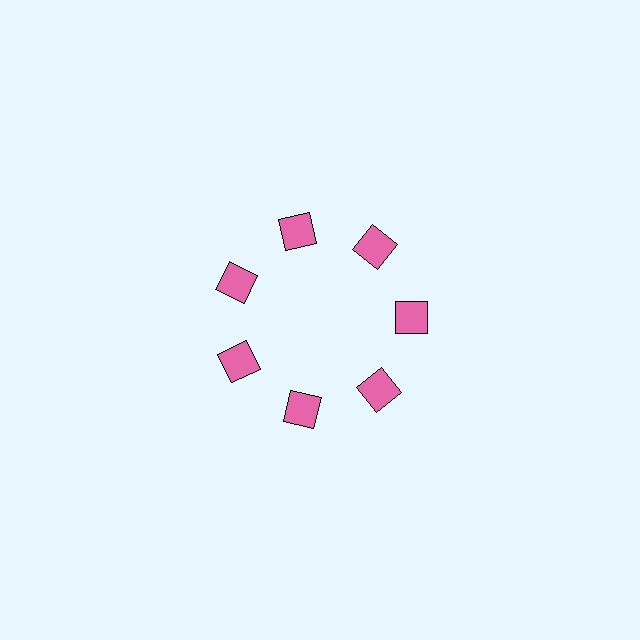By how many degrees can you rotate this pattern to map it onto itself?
The pattern maps onto itself every 51 degrees of rotation.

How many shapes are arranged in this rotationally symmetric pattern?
There are 7 shapes, arranged in 7 groups of 1.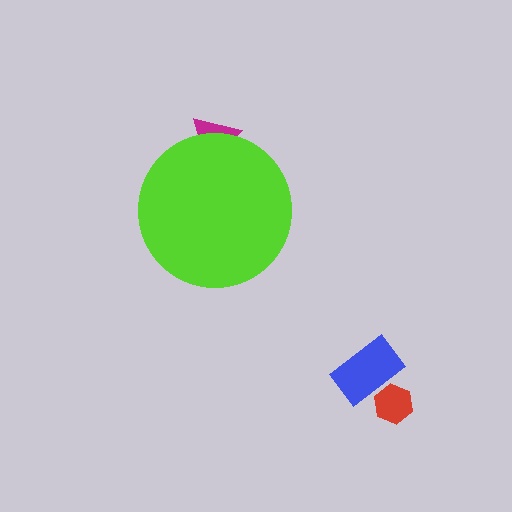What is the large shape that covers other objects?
A lime circle.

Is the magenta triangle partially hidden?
Yes, the magenta triangle is partially hidden behind the lime circle.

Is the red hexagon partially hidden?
No, the red hexagon is fully visible.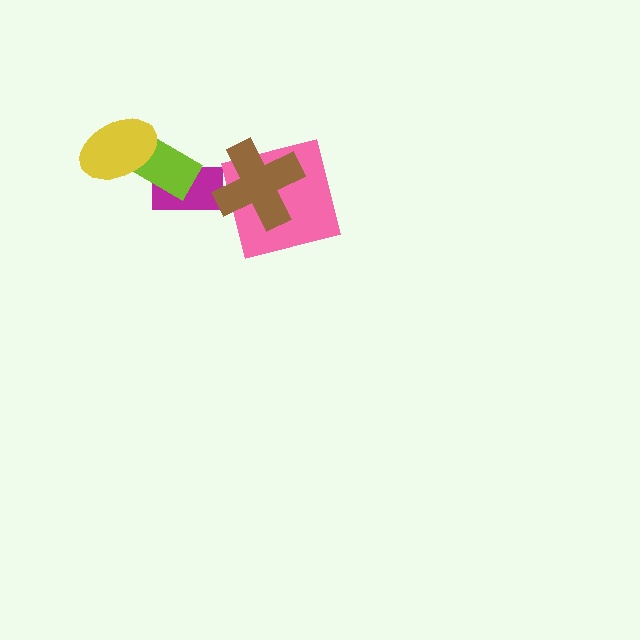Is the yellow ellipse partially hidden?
No, no other shape covers it.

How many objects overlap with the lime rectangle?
2 objects overlap with the lime rectangle.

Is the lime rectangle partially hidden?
Yes, it is partially covered by another shape.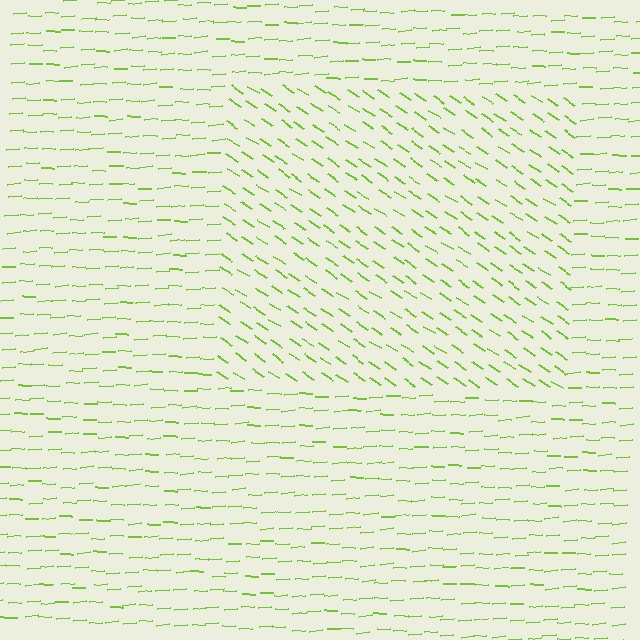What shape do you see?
I see a rectangle.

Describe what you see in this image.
The image is filled with small lime line segments. A rectangle region in the image has lines oriented differently from the surrounding lines, creating a visible texture boundary.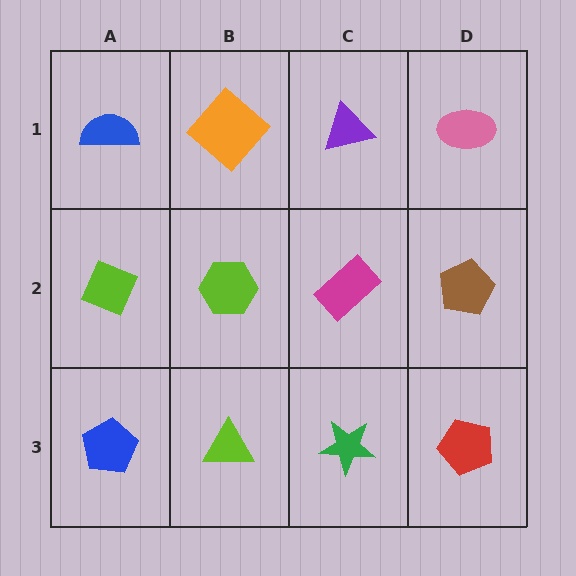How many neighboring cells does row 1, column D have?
2.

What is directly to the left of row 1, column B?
A blue semicircle.